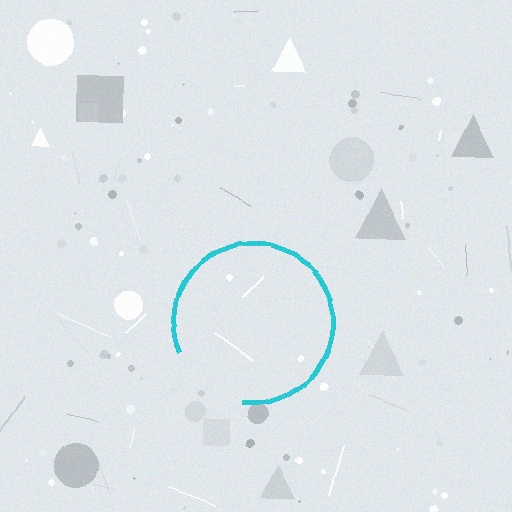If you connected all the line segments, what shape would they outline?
They would outline a circle.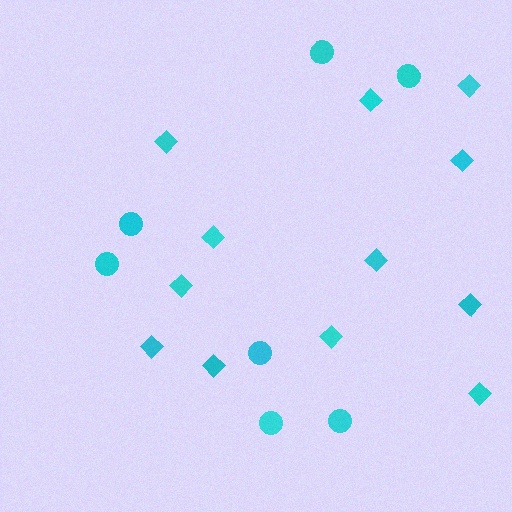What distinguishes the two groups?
There are 2 groups: one group of circles (7) and one group of diamonds (12).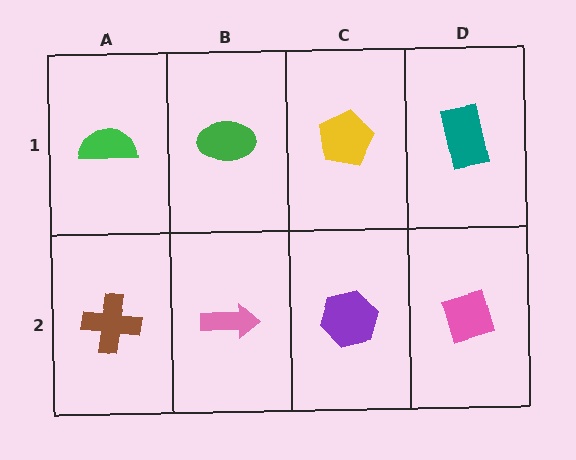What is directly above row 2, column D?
A teal rectangle.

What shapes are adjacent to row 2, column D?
A teal rectangle (row 1, column D), a purple hexagon (row 2, column C).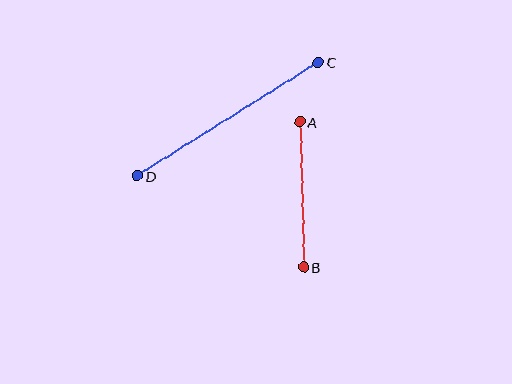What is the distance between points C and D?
The distance is approximately 214 pixels.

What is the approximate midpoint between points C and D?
The midpoint is at approximately (228, 119) pixels.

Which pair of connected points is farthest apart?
Points C and D are farthest apart.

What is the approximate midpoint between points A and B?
The midpoint is at approximately (302, 194) pixels.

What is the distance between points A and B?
The distance is approximately 145 pixels.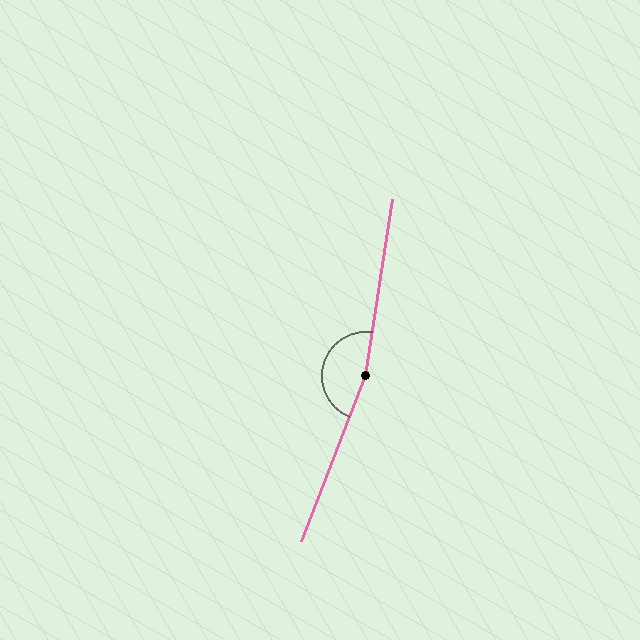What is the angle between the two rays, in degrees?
Approximately 167 degrees.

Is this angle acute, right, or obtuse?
It is obtuse.